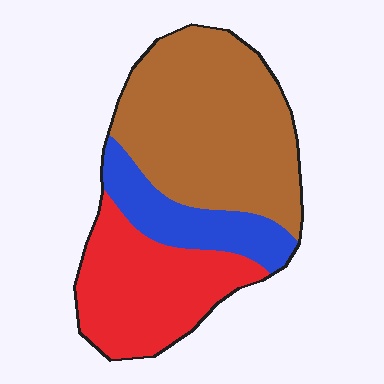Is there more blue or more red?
Red.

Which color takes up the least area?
Blue, at roughly 15%.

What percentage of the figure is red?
Red takes up between a quarter and a half of the figure.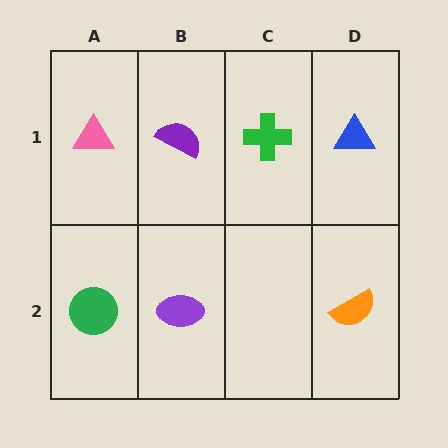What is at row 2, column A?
A green circle.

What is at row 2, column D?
An orange semicircle.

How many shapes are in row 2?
3 shapes.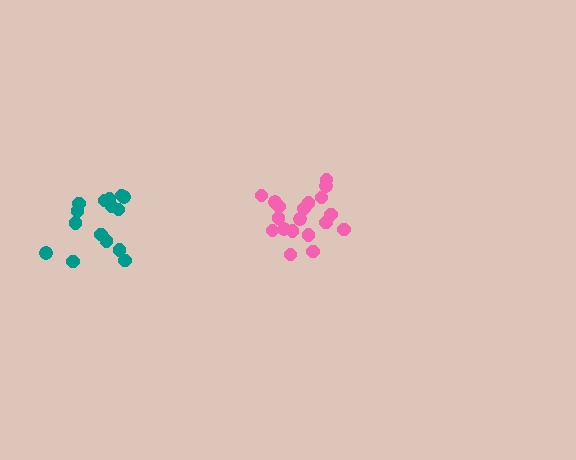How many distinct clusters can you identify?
There are 2 distinct clusters.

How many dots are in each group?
Group 1: 19 dots, Group 2: 15 dots (34 total).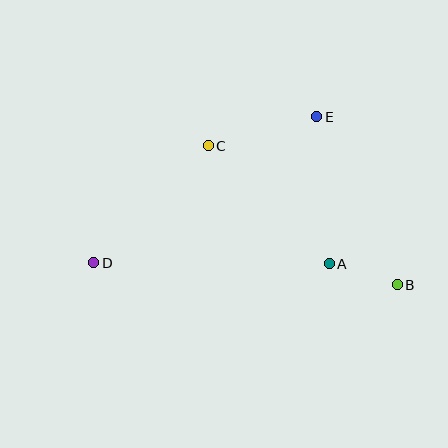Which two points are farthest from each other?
Points B and D are farthest from each other.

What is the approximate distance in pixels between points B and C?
The distance between B and C is approximately 234 pixels.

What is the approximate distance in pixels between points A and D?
The distance between A and D is approximately 235 pixels.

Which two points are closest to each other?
Points A and B are closest to each other.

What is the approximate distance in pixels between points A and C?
The distance between A and C is approximately 169 pixels.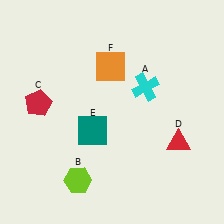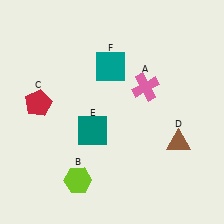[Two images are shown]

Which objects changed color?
A changed from cyan to pink. D changed from red to brown. F changed from orange to teal.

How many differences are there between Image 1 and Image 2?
There are 3 differences between the two images.